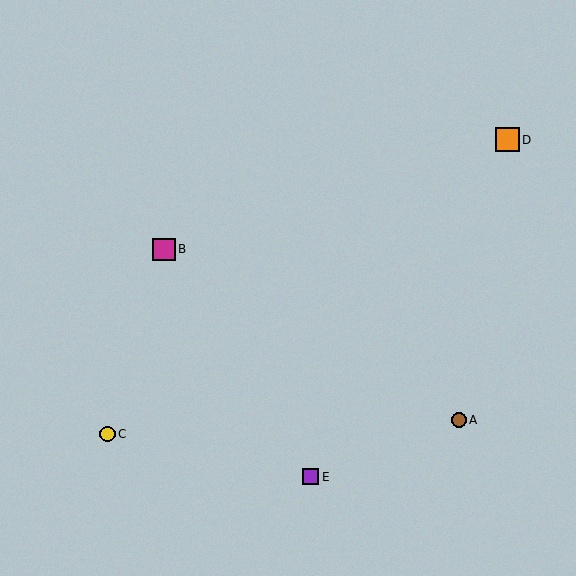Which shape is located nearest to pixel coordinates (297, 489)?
The purple square (labeled E) at (311, 477) is nearest to that location.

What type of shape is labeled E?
Shape E is a purple square.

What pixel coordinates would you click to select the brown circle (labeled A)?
Click at (459, 420) to select the brown circle A.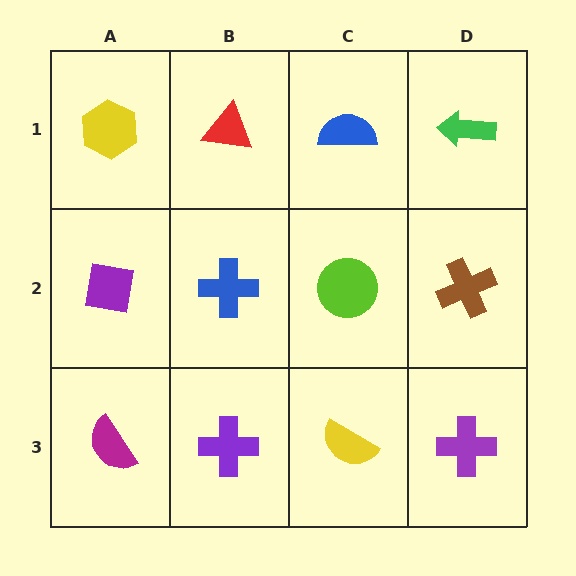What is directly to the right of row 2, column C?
A brown cross.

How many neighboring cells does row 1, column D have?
2.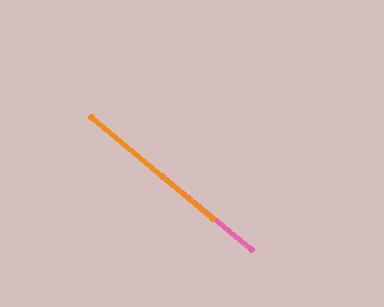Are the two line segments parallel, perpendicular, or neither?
Parallel — their directions differ by only 0.4°.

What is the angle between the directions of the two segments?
Approximately 0 degrees.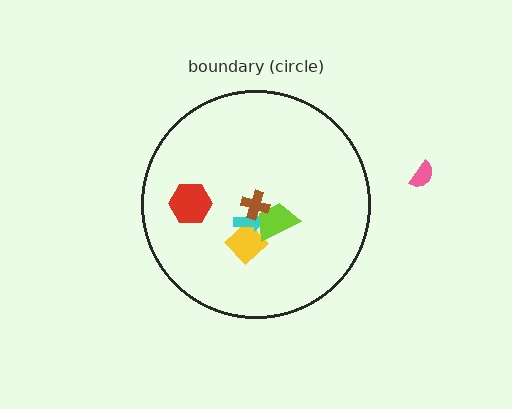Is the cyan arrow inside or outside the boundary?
Inside.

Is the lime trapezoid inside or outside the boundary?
Inside.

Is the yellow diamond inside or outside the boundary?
Inside.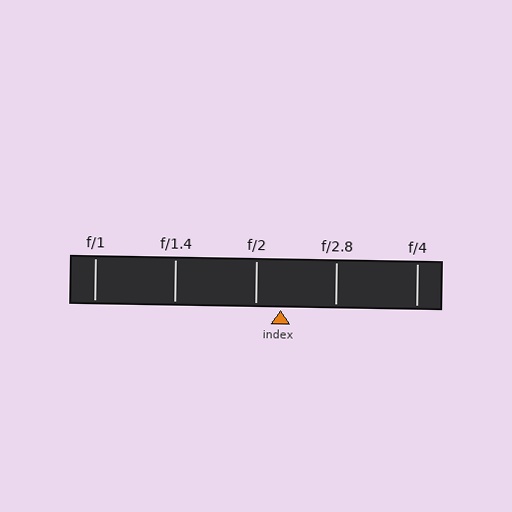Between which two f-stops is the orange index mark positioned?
The index mark is between f/2 and f/2.8.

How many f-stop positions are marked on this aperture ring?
There are 5 f-stop positions marked.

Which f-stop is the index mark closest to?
The index mark is closest to f/2.